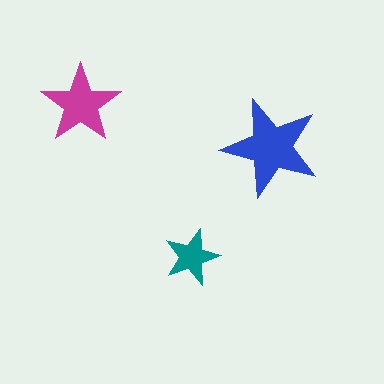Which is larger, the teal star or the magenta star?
The magenta one.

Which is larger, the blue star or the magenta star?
The blue one.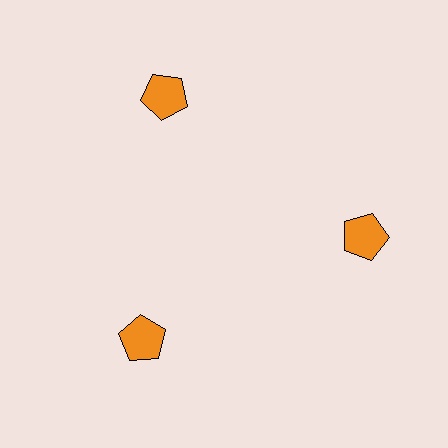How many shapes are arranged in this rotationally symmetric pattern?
There are 3 shapes, arranged in 3 groups of 1.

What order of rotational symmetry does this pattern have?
This pattern has 3-fold rotational symmetry.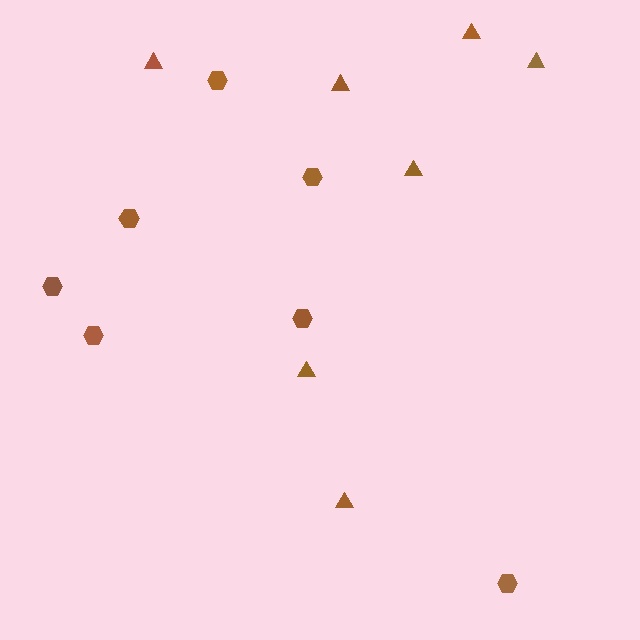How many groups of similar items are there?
There are 2 groups: one group of triangles (7) and one group of hexagons (7).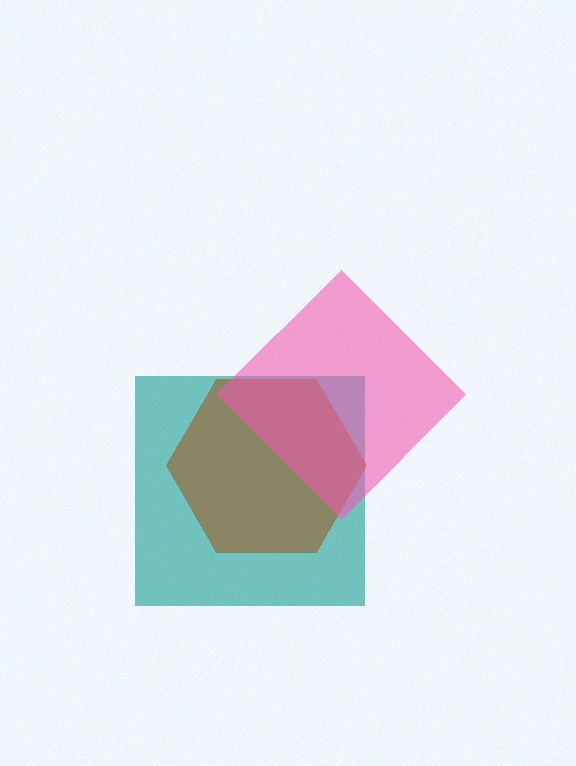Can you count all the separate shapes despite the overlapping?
Yes, there are 3 separate shapes.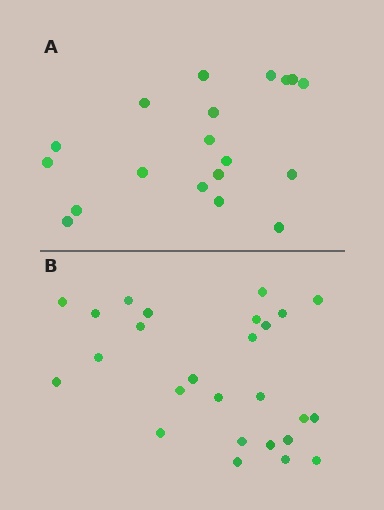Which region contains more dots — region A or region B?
Region B (the bottom region) has more dots.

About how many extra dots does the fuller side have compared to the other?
Region B has roughly 8 or so more dots than region A.